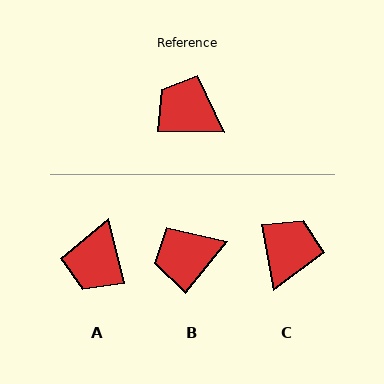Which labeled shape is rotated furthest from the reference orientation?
A, about 104 degrees away.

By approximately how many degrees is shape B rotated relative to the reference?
Approximately 51 degrees counter-clockwise.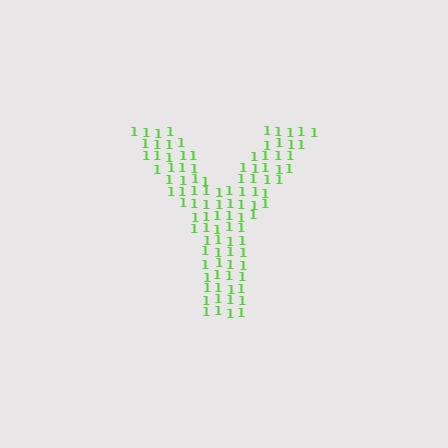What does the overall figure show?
The overall figure shows the letter Y.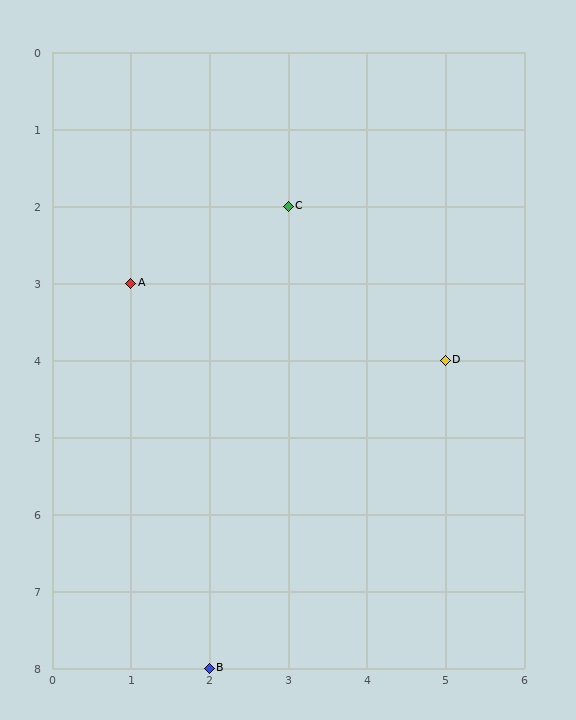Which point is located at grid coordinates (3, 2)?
Point C is at (3, 2).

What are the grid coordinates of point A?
Point A is at grid coordinates (1, 3).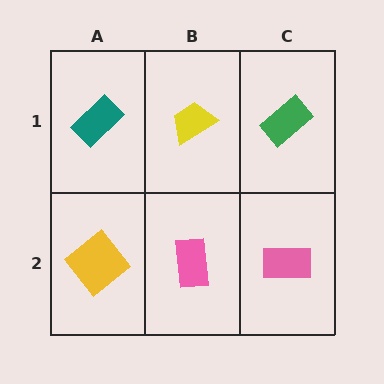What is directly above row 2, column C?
A green rectangle.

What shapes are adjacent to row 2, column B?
A yellow trapezoid (row 1, column B), a yellow diamond (row 2, column A), a pink rectangle (row 2, column C).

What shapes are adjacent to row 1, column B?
A pink rectangle (row 2, column B), a teal rectangle (row 1, column A), a green rectangle (row 1, column C).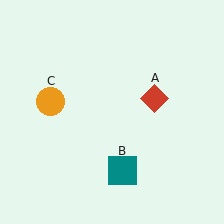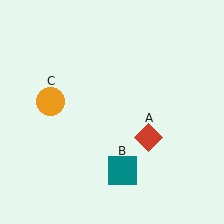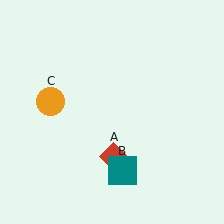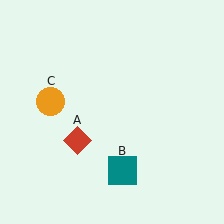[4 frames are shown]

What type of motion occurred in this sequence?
The red diamond (object A) rotated clockwise around the center of the scene.